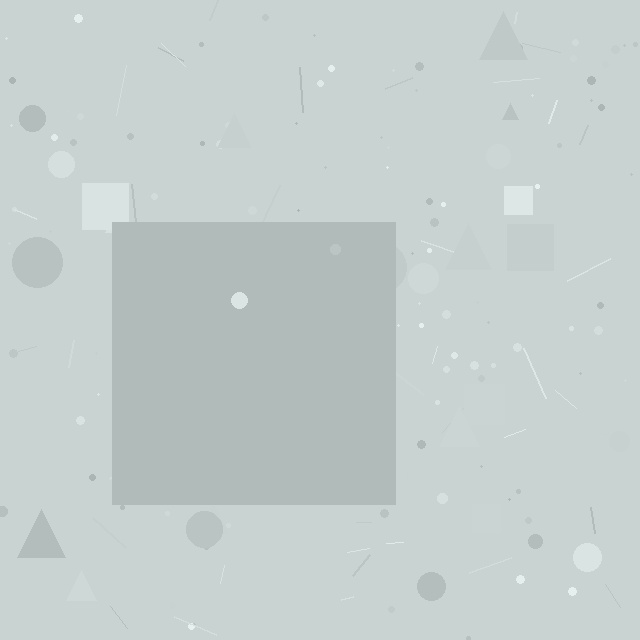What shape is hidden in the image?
A square is hidden in the image.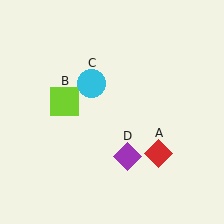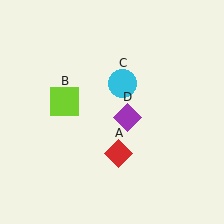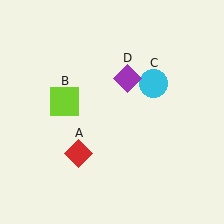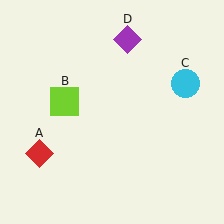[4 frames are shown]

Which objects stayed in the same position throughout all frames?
Lime square (object B) remained stationary.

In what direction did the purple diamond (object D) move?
The purple diamond (object D) moved up.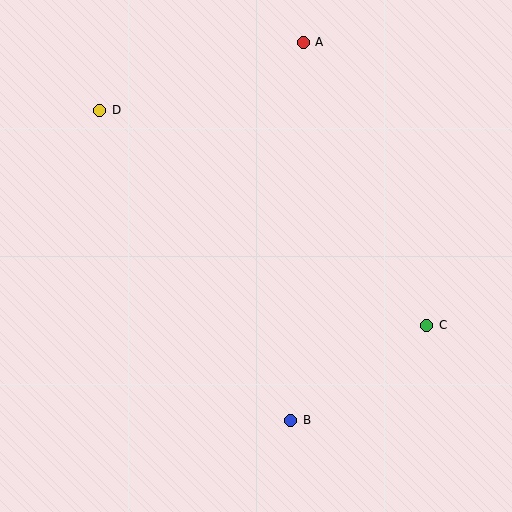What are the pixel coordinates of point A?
Point A is at (303, 42).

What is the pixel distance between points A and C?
The distance between A and C is 309 pixels.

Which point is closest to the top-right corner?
Point A is closest to the top-right corner.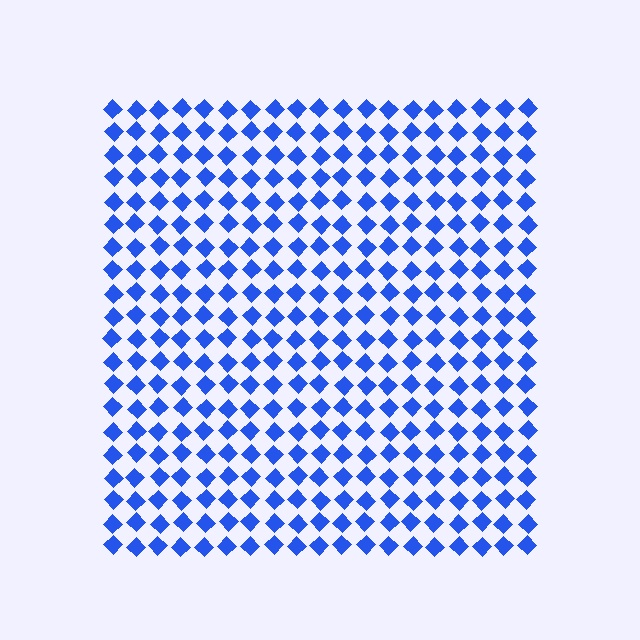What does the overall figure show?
The overall figure shows a square.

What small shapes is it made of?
It is made of small diamonds.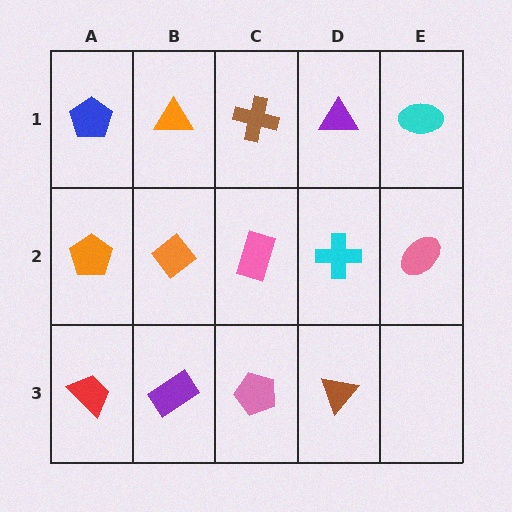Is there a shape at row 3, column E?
No, that cell is empty.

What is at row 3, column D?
A brown triangle.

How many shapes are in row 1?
5 shapes.